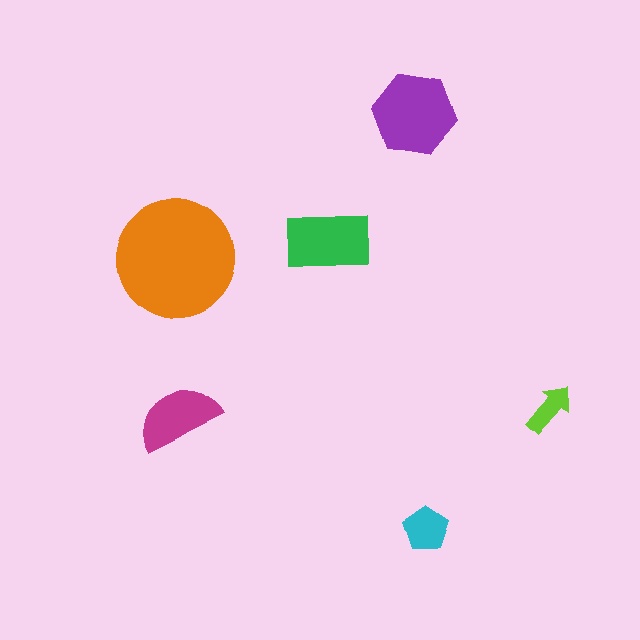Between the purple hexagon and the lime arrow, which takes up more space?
The purple hexagon.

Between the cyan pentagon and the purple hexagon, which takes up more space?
The purple hexagon.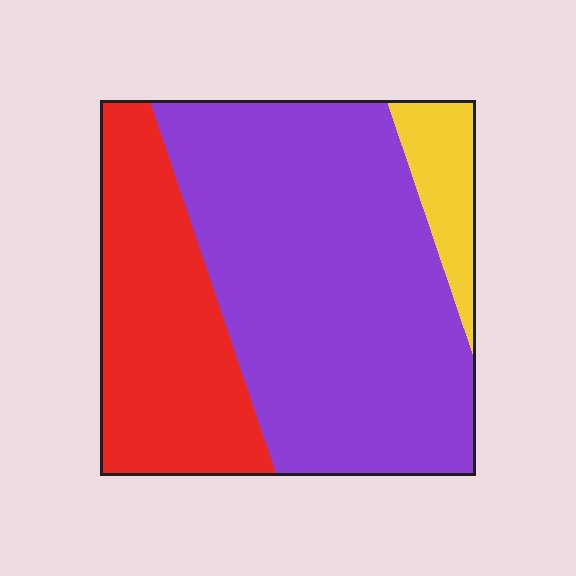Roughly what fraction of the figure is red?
Red takes up between a sixth and a third of the figure.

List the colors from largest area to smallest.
From largest to smallest: purple, red, yellow.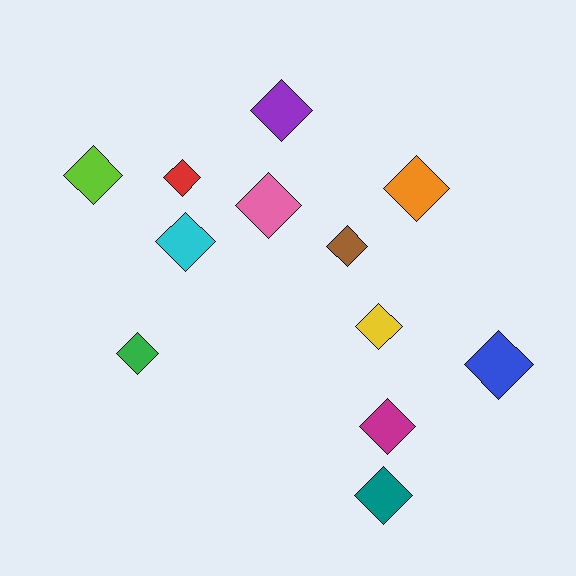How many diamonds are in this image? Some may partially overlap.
There are 12 diamonds.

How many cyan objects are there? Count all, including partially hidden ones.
There is 1 cyan object.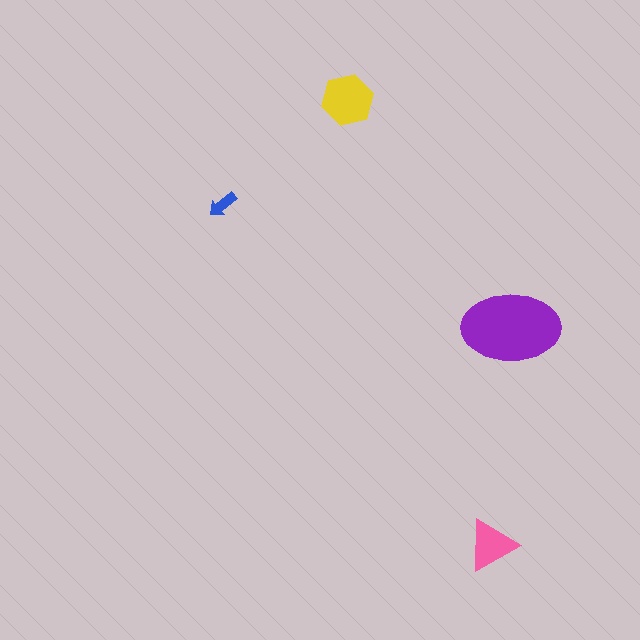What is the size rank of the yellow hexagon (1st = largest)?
2nd.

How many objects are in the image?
There are 4 objects in the image.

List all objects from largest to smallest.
The purple ellipse, the yellow hexagon, the pink triangle, the blue arrow.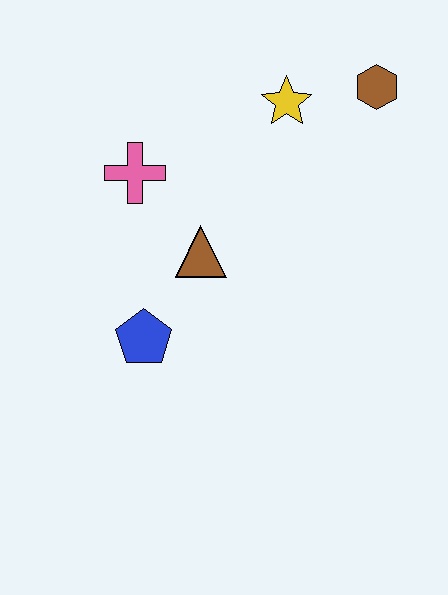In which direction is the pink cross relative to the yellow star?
The pink cross is to the left of the yellow star.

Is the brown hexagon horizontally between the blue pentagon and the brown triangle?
No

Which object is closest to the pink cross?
The brown triangle is closest to the pink cross.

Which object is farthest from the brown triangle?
The brown hexagon is farthest from the brown triangle.